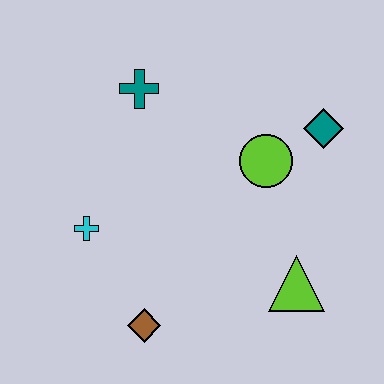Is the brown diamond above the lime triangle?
No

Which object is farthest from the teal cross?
The lime triangle is farthest from the teal cross.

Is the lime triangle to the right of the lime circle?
Yes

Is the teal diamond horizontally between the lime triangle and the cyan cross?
No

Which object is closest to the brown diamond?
The cyan cross is closest to the brown diamond.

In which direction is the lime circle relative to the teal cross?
The lime circle is to the right of the teal cross.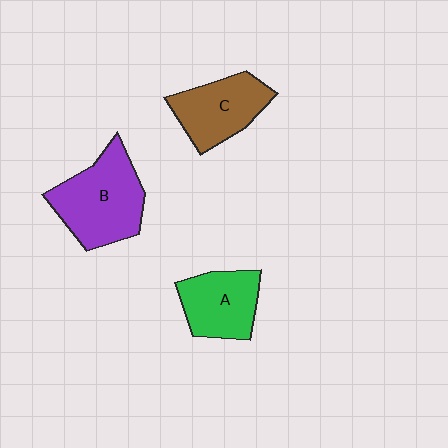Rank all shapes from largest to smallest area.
From largest to smallest: B (purple), C (brown), A (green).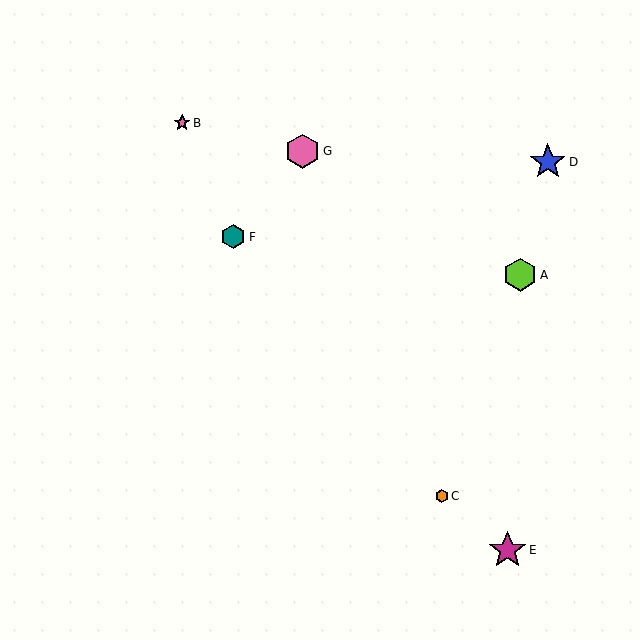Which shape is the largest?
The magenta star (labeled E) is the largest.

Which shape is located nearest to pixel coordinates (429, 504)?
The orange hexagon (labeled C) at (442, 496) is nearest to that location.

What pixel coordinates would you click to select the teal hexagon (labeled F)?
Click at (233, 237) to select the teal hexagon F.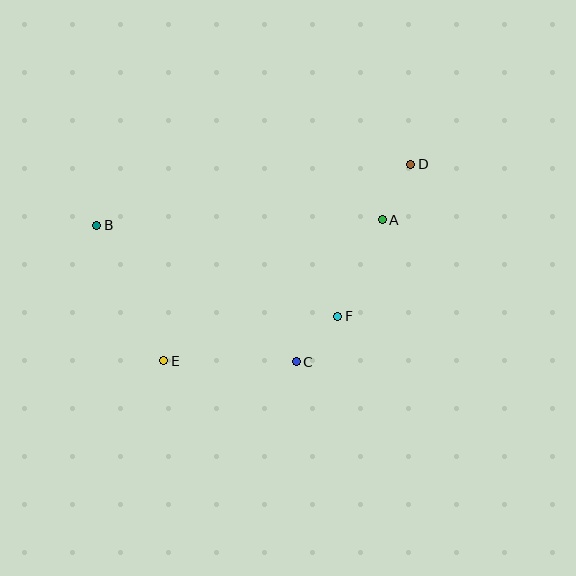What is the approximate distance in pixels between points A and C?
The distance between A and C is approximately 166 pixels.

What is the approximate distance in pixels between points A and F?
The distance between A and F is approximately 106 pixels.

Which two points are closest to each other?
Points C and F are closest to each other.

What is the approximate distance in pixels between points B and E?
The distance between B and E is approximately 151 pixels.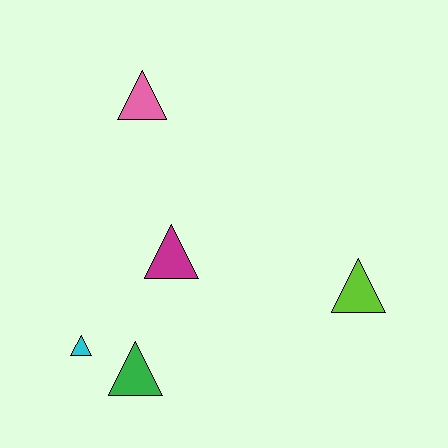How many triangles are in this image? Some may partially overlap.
There are 5 triangles.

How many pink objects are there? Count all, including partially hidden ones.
There is 1 pink object.